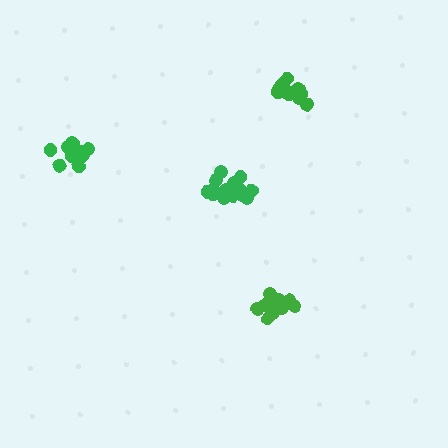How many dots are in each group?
Group 1: 12 dots, Group 2: 13 dots, Group 3: 18 dots, Group 4: 12 dots (55 total).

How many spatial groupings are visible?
There are 4 spatial groupings.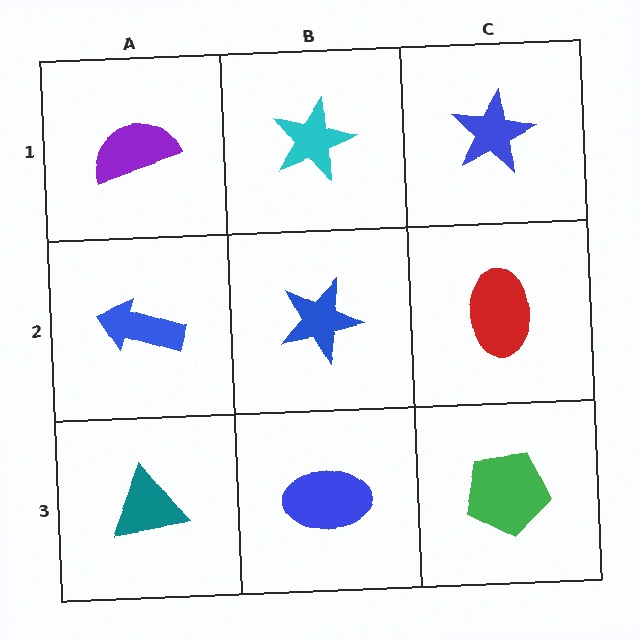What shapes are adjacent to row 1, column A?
A blue arrow (row 2, column A), a cyan star (row 1, column B).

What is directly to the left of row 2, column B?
A blue arrow.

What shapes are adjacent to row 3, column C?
A red ellipse (row 2, column C), a blue ellipse (row 3, column B).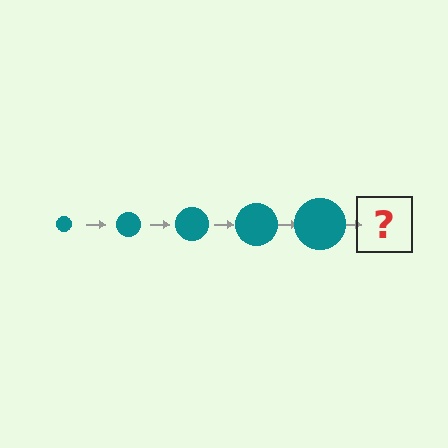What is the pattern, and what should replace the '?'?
The pattern is that the circle gets progressively larger each step. The '?' should be a teal circle, larger than the previous one.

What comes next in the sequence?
The next element should be a teal circle, larger than the previous one.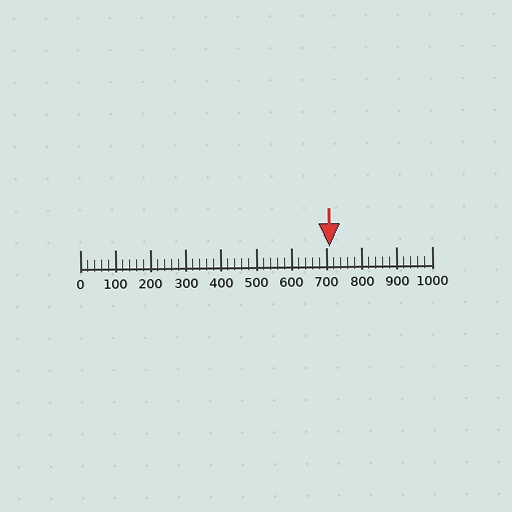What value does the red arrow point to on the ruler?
The red arrow points to approximately 710.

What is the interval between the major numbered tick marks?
The major tick marks are spaced 100 units apart.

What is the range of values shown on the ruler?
The ruler shows values from 0 to 1000.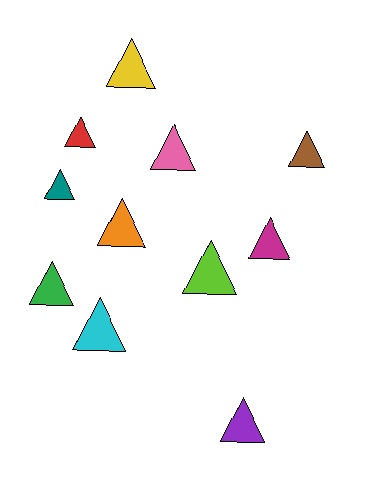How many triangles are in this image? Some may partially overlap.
There are 11 triangles.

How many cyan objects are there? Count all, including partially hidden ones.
There is 1 cyan object.